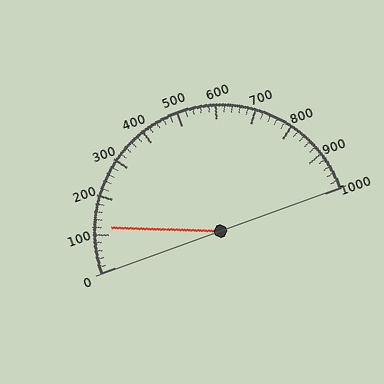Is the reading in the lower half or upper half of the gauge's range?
The reading is in the lower half of the range (0 to 1000).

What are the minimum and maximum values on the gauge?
The gauge ranges from 0 to 1000.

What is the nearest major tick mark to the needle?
The nearest major tick mark is 100.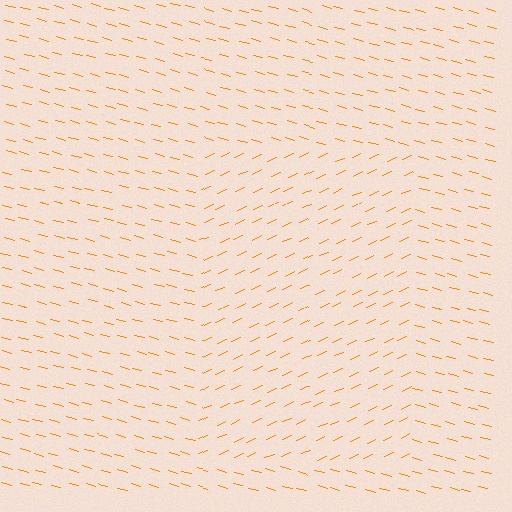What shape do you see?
I see a rectangle.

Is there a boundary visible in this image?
Yes, there is a texture boundary formed by a change in line orientation.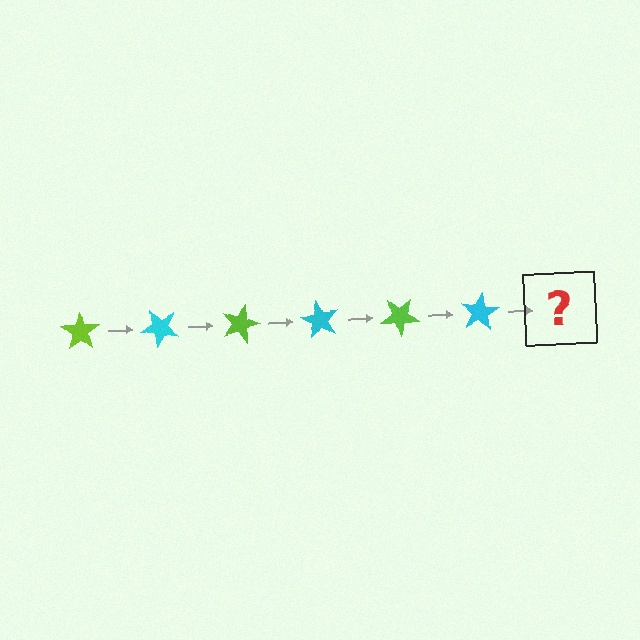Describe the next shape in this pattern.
It should be a lime star, rotated 270 degrees from the start.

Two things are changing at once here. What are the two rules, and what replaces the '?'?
The two rules are that it rotates 45 degrees each step and the color cycles through lime and cyan. The '?' should be a lime star, rotated 270 degrees from the start.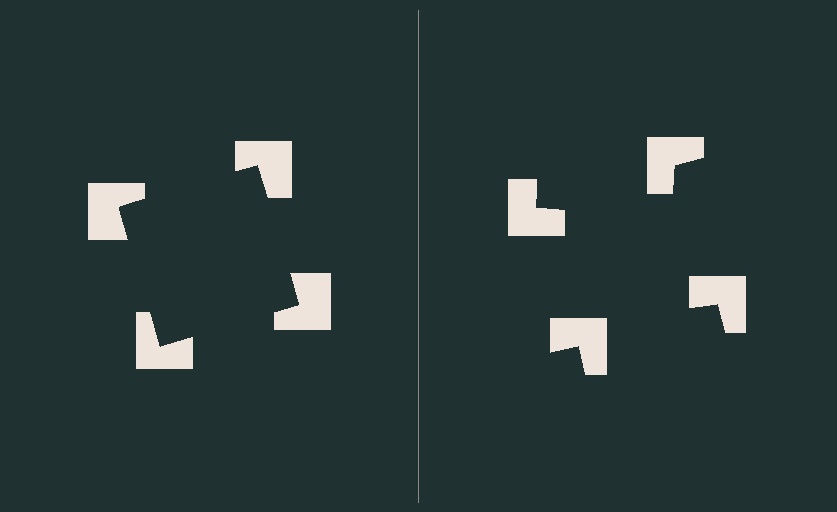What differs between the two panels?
The notched squares are positioned identically on both sides; only the wedge orientations differ. On the left they align to a square; on the right they are misaligned.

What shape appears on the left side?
An illusory square.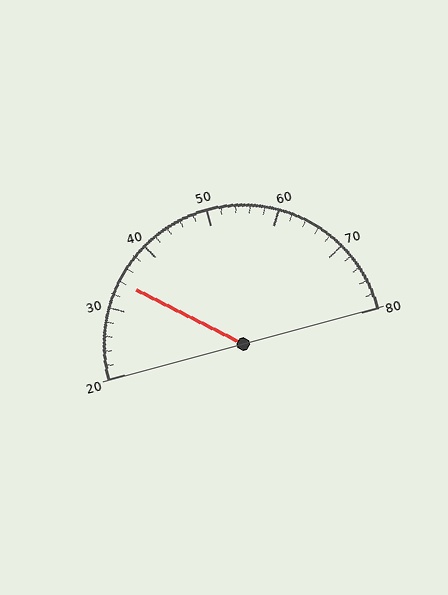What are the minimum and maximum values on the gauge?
The gauge ranges from 20 to 80.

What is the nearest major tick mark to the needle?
The nearest major tick mark is 30.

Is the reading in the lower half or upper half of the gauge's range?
The reading is in the lower half of the range (20 to 80).